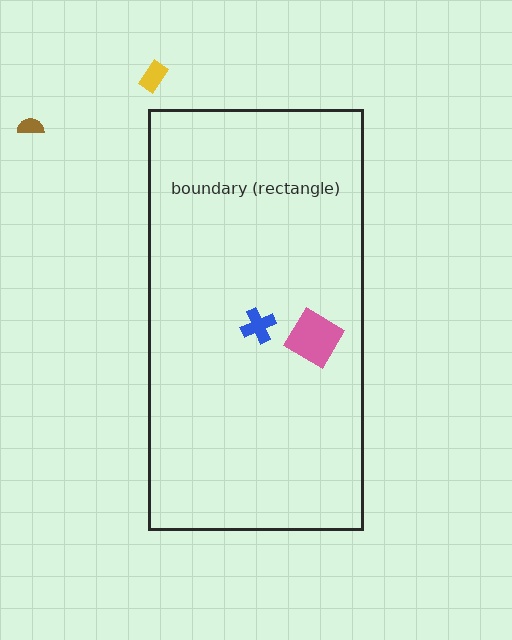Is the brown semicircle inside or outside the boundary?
Outside.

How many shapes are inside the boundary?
2 inside, 2 outside.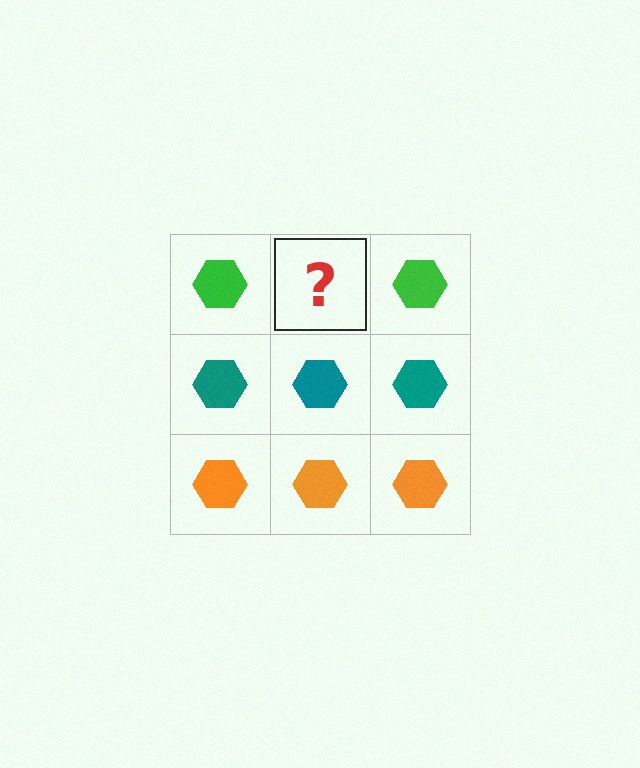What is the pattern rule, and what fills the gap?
The rule is that each row has a consistent color. The gap should be filled with a green hexagon.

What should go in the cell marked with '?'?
The missing cell should contain a green hexagon.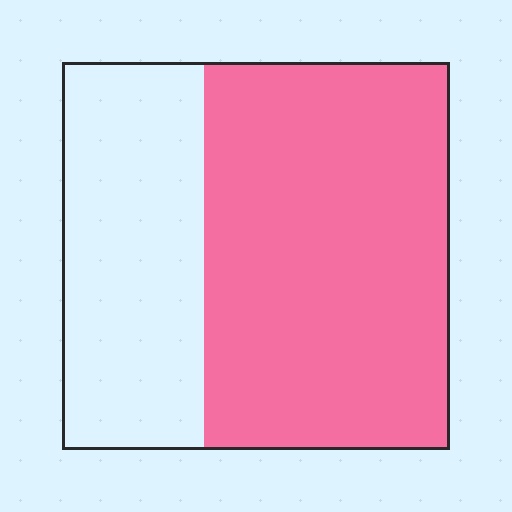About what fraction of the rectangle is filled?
About five eighths (5/8).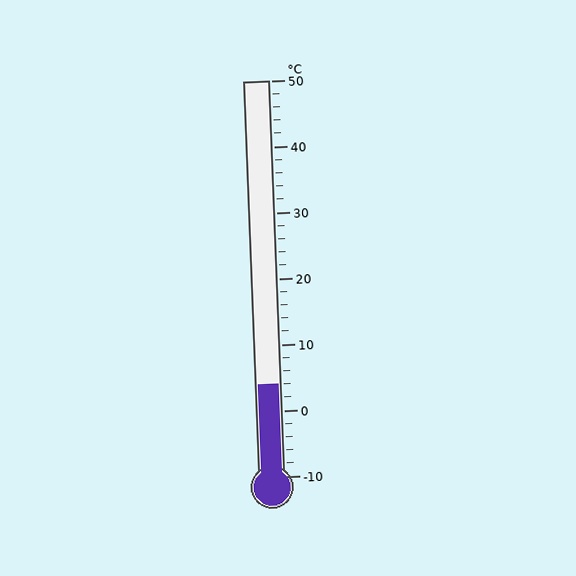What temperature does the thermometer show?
The thermometer shows approximately 4°C.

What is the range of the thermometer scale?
The thermometer scale ranges from -10°C to 50°C.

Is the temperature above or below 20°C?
The temperature is below 20°C.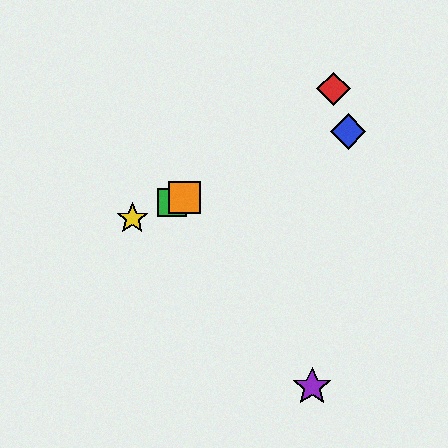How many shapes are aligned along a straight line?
4 shapes (the blue diamond, the green square, the yellow star, the orange square) are aligned along a straight line.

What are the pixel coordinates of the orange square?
The orange square is at (185, 198).